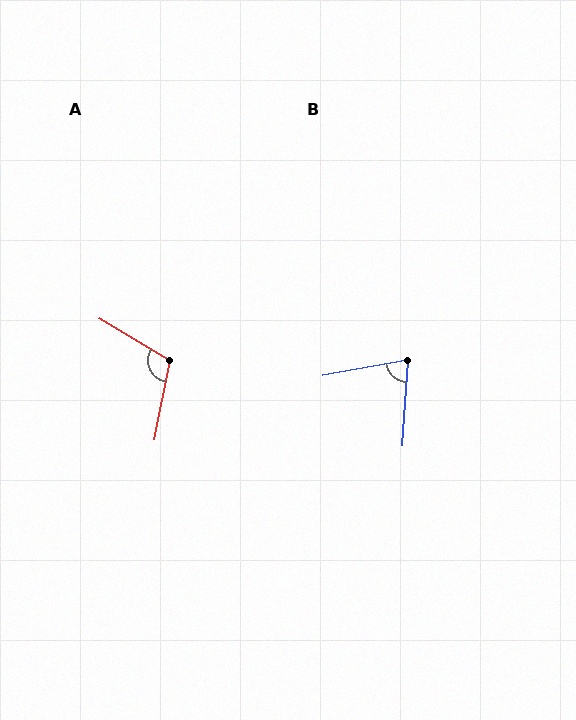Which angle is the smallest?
B, at approximately 76 degrees.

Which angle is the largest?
A, at approximately 110 degrees.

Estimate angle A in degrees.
Approximately 110 degrees.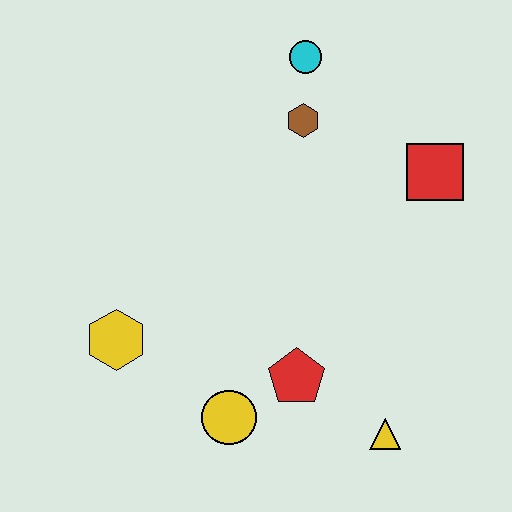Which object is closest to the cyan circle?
The brown hexagon is closest to the cyan circle.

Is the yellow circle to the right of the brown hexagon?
No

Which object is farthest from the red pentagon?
The cyan circle is farthest from the red pentagon.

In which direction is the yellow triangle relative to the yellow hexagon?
The yellow triangle is to the right of the yellow hexagon.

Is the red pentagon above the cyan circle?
No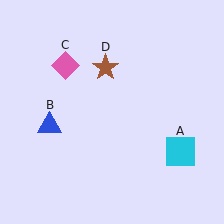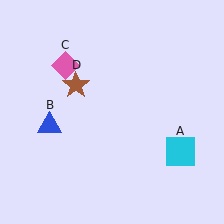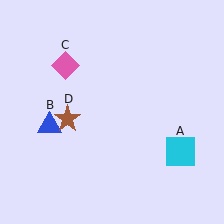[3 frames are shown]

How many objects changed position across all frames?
1 object changed position: brown star (object D).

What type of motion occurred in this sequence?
The brown star (object D) rotated counterclockwise around the center of the scene.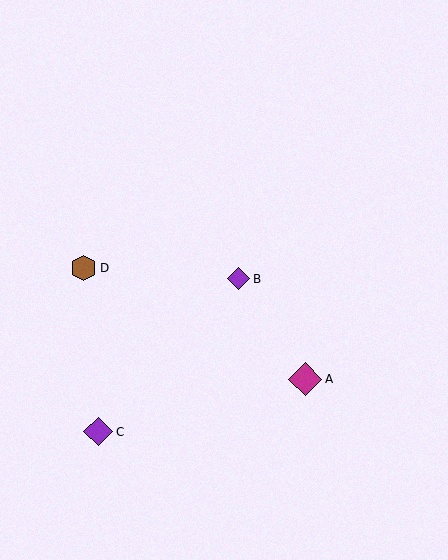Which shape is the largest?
The magenta diamond (labeled A) is the largest.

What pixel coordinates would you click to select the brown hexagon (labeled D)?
Click at (84, 268) to select the brown hexagon D.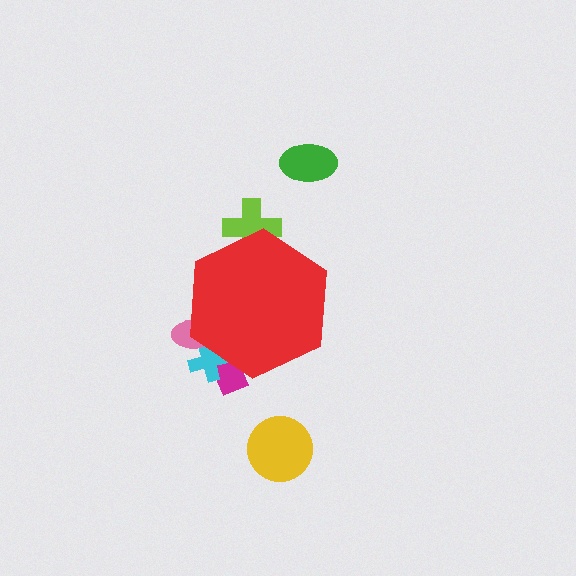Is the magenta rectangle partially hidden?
Yes, the magenta rectangle is partially hidden behind the red hexagon.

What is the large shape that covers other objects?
A red hexagon.